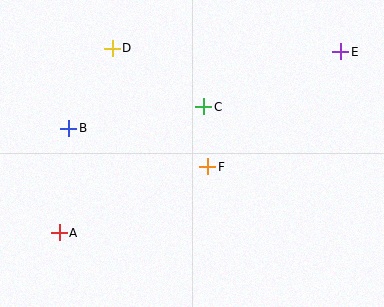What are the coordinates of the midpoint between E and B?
The midpoint between E and B is at (205, 90).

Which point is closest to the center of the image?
Point F at (208, 167) is closest to the center.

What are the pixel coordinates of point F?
Point F is at (208, 167).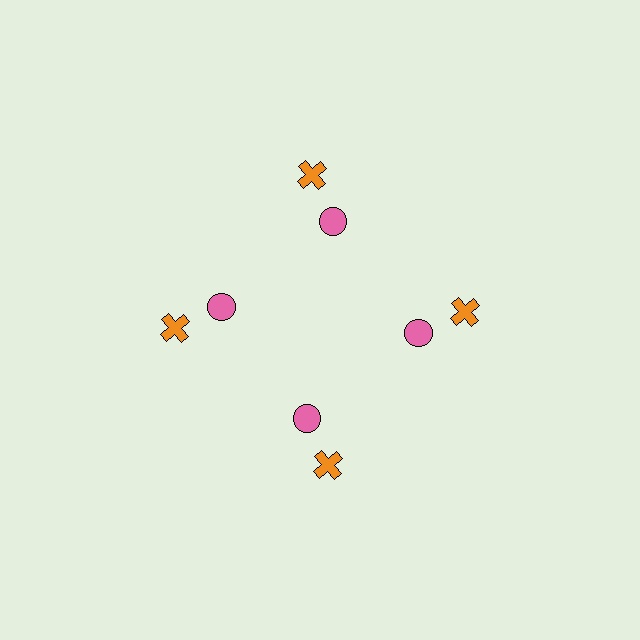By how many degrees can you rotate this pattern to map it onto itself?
The pattern maps onto itself every 90 degrees of rotation.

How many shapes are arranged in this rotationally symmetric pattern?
There are 8 shapes, arranged in 4 groups of 2.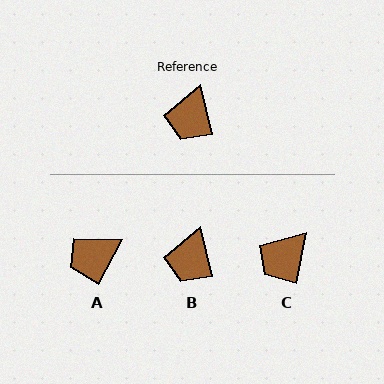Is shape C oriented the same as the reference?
No, it is off by about 25 degrees.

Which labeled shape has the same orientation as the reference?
B.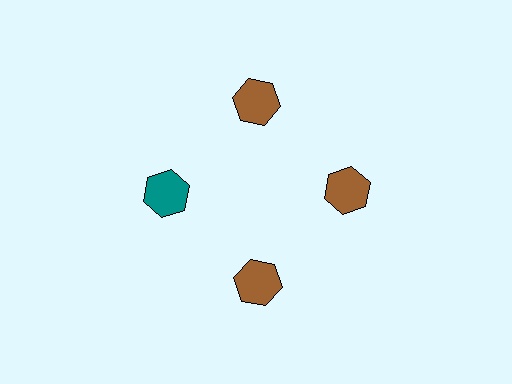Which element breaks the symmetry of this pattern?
The teal hexagon at roughly the 9 o'clock position breaks the symmetry. All other shapes are brown hexagons.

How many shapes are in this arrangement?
There are 4 shapes arranged in a ring pattern.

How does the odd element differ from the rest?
It has a different color: teal instead of brown.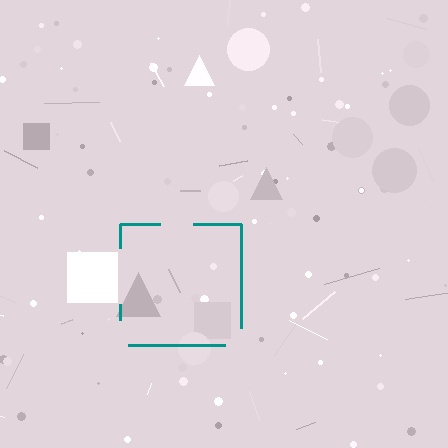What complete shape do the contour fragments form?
The contour fragments form a square.